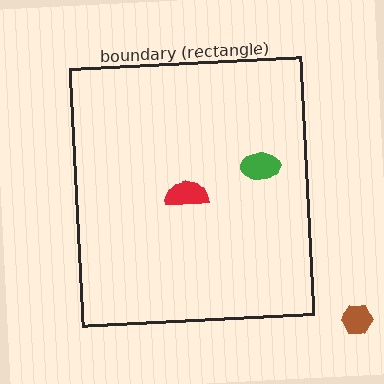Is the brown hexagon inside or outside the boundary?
Outside.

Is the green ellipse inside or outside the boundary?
Inside.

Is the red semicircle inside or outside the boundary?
Inside.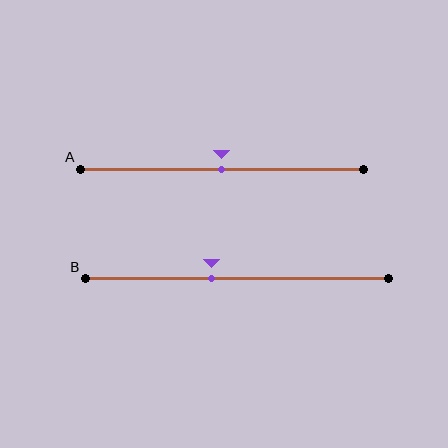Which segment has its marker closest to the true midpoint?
Segment A has its marker closest to the true midpoint.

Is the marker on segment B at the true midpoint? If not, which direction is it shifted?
No, the marker on segment B is shifted to the left by about 8% of the segment length.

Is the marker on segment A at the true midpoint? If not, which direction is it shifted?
Yes, the marker on segment A is at the true midpoint.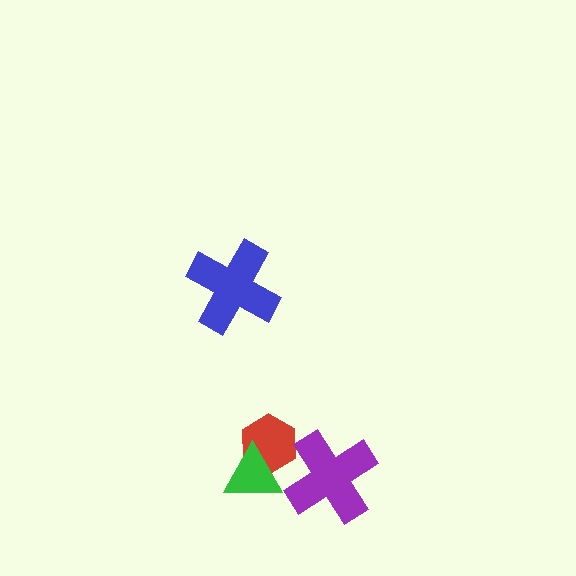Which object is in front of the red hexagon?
The green triangle is in front of the red hexagon.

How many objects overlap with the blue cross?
0 objects overlap with the blue cross.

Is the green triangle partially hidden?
No, no other shape covers it.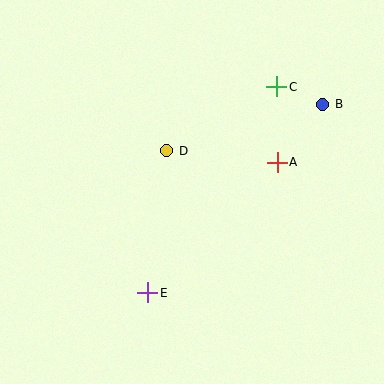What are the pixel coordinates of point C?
Point C is at (277, 87).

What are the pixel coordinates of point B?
Point B is at (323, 104).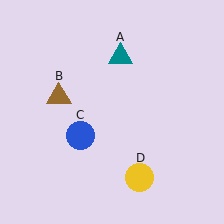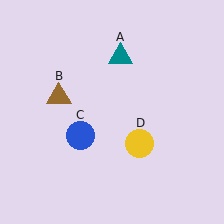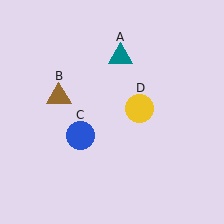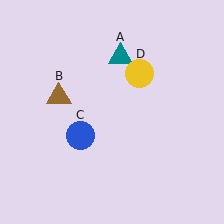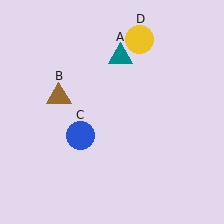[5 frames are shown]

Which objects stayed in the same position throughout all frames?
Teal triangle (object A) and brown triangle (object B) and blue circle (object C) remained stationary.